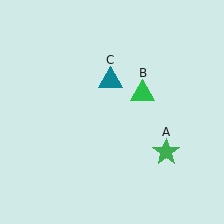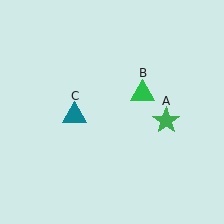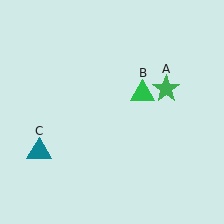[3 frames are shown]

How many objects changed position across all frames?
2 objects changed position: green star (object A), teal triangle (object C).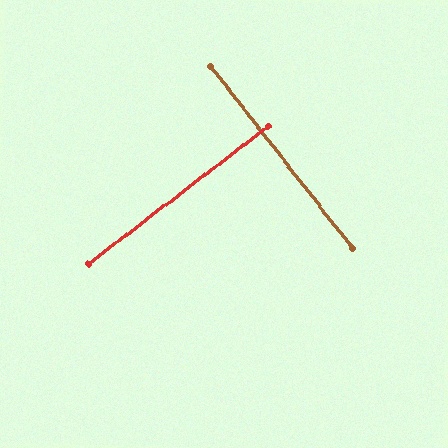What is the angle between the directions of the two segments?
Approximately 89 degrees.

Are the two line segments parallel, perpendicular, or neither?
Perpendicular — they meet at approximately 89°.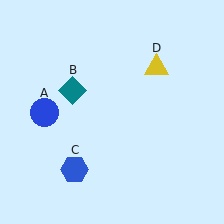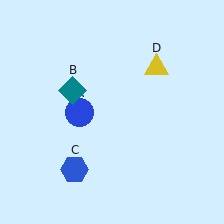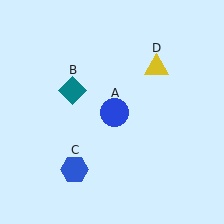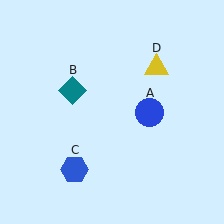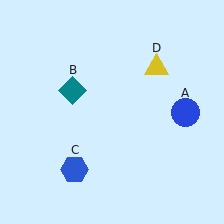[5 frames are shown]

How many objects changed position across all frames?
1 object changed position: blue circle (object A).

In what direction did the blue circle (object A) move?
The blue circle (object A) moved right.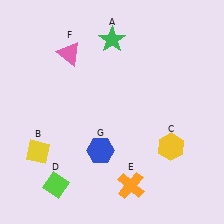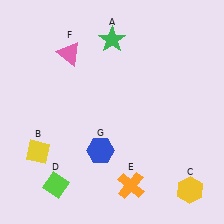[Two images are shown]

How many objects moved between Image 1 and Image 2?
1 object moved between the two images.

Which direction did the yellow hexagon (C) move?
The yellow hexagon (C) moved down.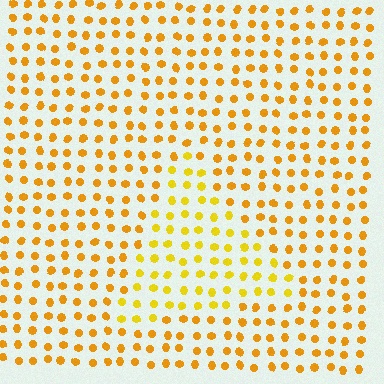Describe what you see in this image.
The image is filled with small orange elements in a uniform arrangement. A triangle-shaped region is visible where the elements are tinted to a slightly different hue, forming a subtle color boundary.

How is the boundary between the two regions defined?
The boundary is defined purely by a slight shift in hue (about 18 degrees). Spacing, size, and orientation are identical on both sides.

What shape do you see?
I see a triangle.